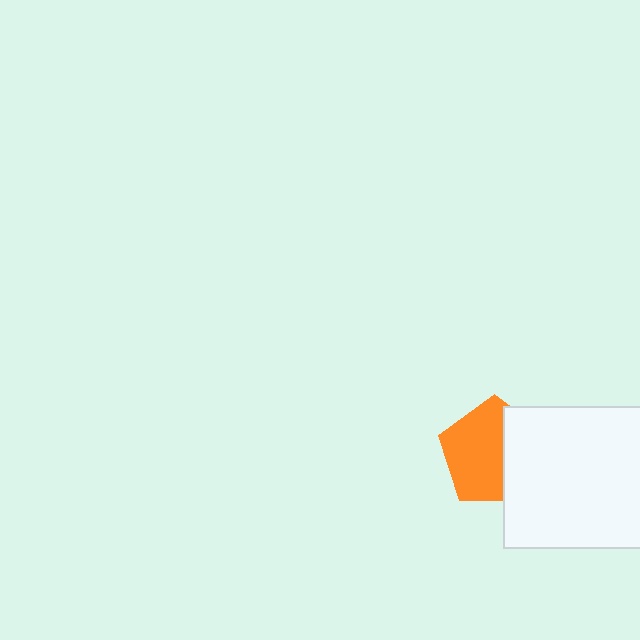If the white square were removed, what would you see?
You would see the complete orange pentagon.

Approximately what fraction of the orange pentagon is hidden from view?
Roughly 38% of the orange pentagon is hidden behind the white square.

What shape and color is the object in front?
The object in front is a white square.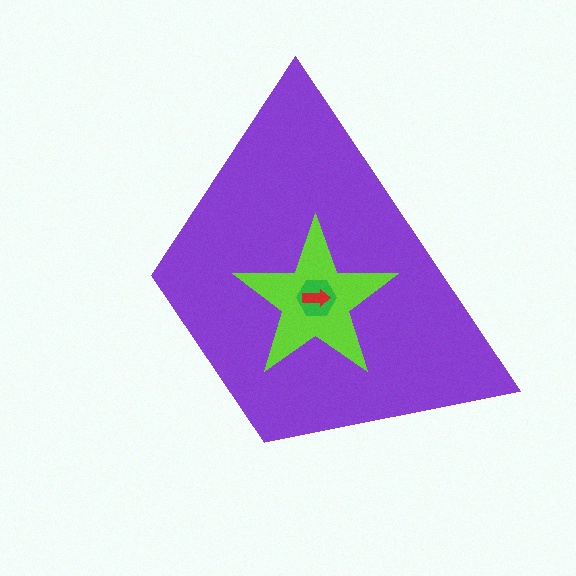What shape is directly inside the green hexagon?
The red arrow.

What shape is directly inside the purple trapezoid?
The lime star.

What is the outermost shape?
The purple trapezoid.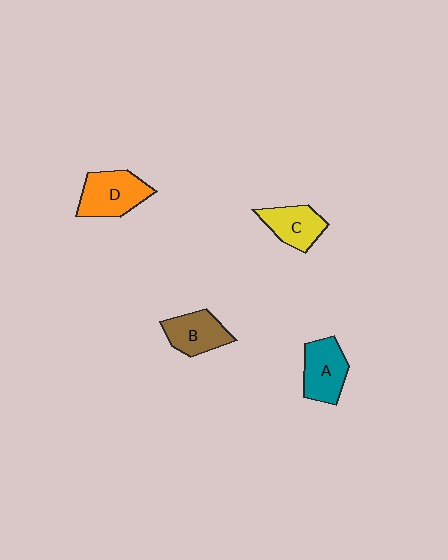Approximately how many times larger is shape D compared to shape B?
Approximately 1.2 times.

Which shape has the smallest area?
Shape C (yellow).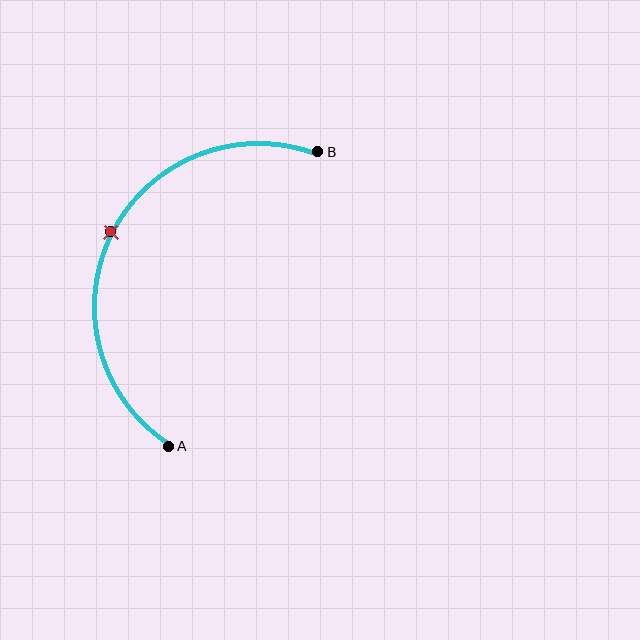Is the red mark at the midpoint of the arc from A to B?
Yes. The red mark lies on the arc at equal arc-length from both A and B — it is the arc midpoint.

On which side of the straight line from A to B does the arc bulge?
The arc bulges to the left of the straight line connecting A and B.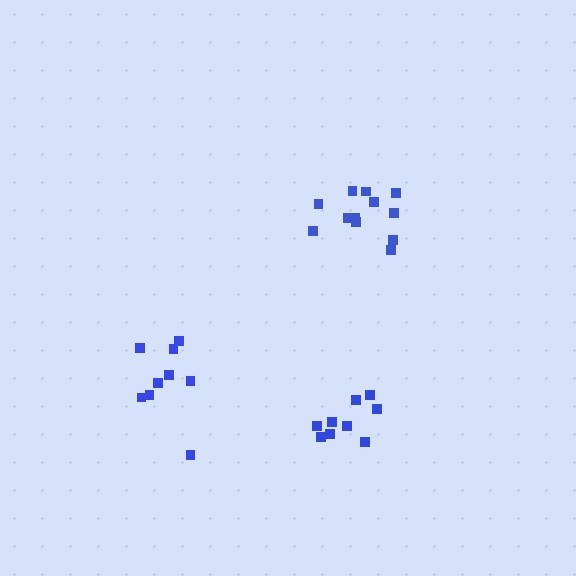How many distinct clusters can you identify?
There are 3 distinct clusters.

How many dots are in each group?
Group 1: 12 dots, Group 2: 9 dots, Group 3: 9 dots (30 total).